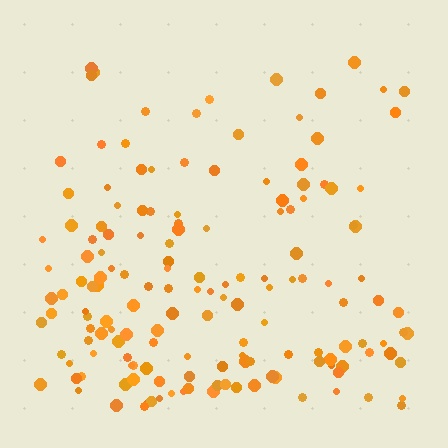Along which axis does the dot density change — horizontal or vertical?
Vertical.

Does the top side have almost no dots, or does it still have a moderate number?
Still a moderate number, just noticeably fewer than the bottom.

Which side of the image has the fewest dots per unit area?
The top.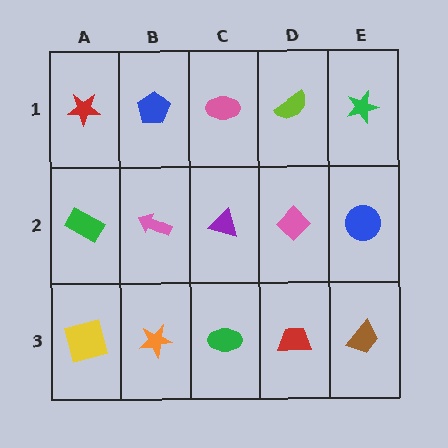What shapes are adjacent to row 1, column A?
A green rectangle (row 2, column A), a blue pentagon (row 1, column B).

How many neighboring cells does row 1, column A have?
2.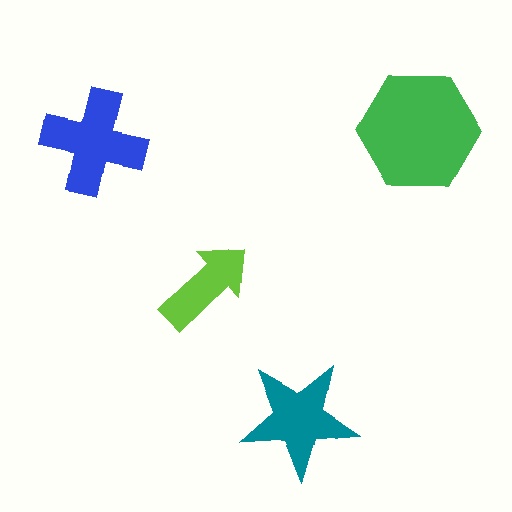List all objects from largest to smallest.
The green hexagon, the blue cross, the teal star, the lime arrow.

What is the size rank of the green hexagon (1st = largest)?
1st.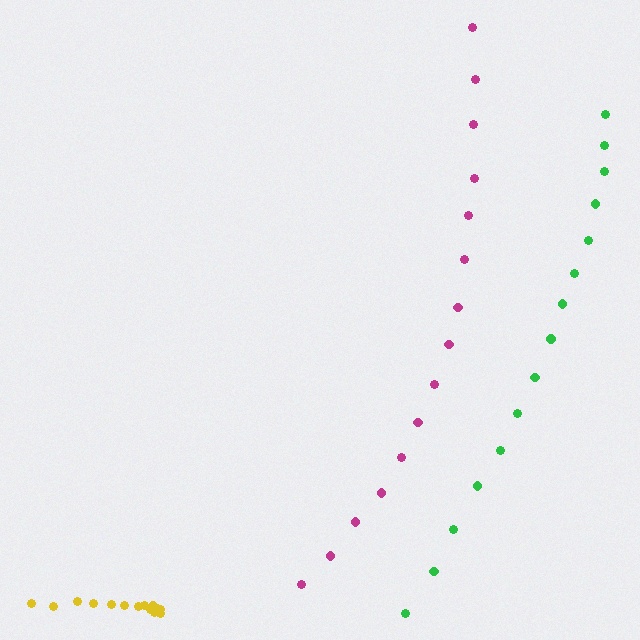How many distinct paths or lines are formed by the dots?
There are 3 distinct paths.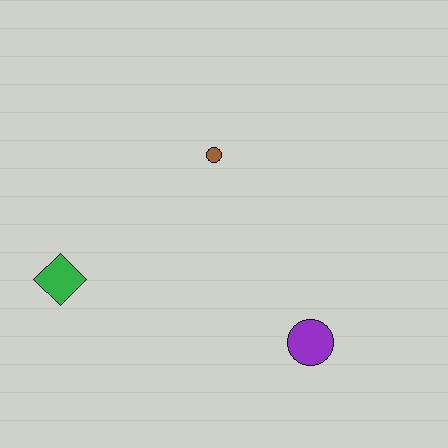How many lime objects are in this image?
There are no lime objects.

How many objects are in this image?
There are 3 objects.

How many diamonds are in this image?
There is 1 diamond.